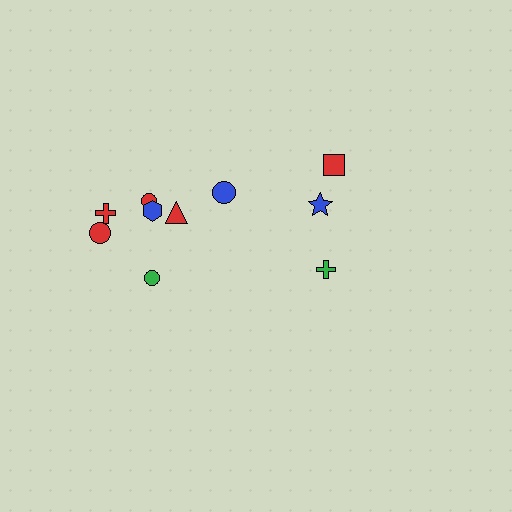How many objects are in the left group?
There are 7 objects.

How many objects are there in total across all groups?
There are 10 objects.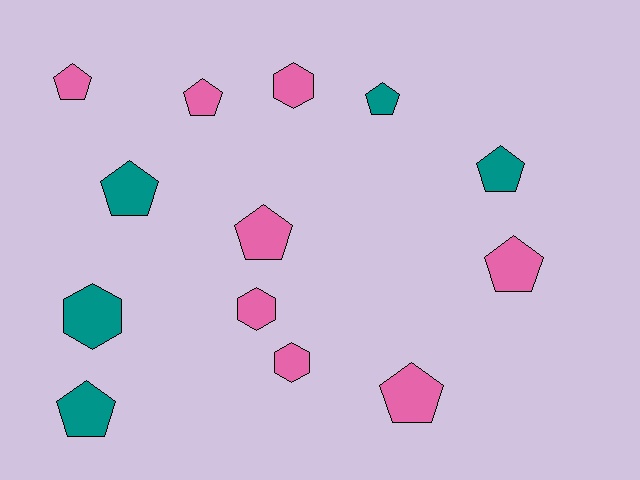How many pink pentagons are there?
There are 5 pink pentagons.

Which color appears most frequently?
Pink, with 8 objects.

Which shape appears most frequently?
Pentagon, with 9 objects.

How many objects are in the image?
There are 13 objects.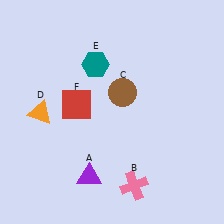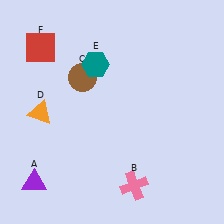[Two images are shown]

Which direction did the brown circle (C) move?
The brown circle (C) moved left.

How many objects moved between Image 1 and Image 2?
3 objects moved between the two images.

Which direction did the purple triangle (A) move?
The purple triangle (A) moved left.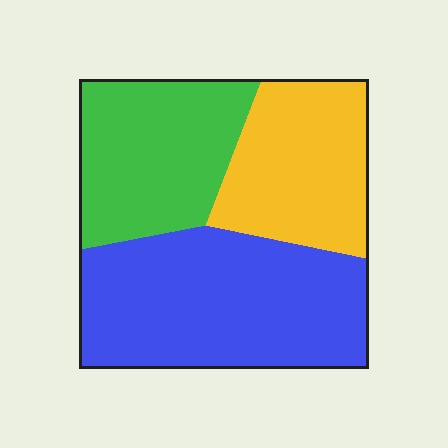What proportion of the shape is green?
Green covers roughly 30% of the shape.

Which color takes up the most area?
Blue, at roughly 45%.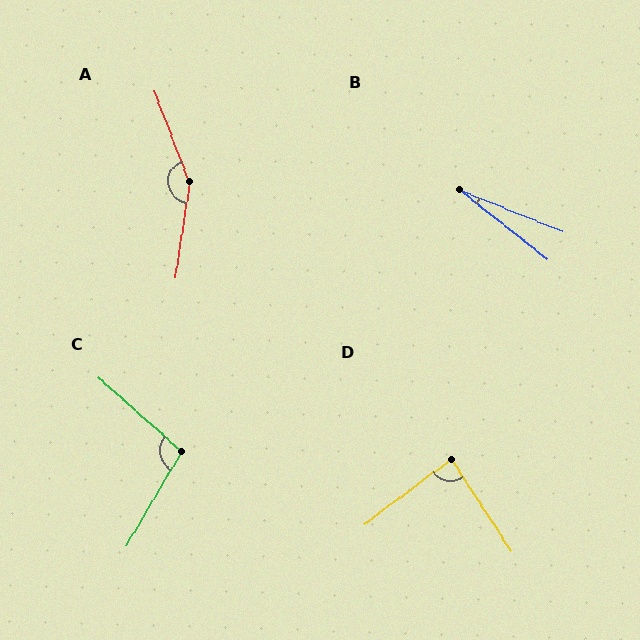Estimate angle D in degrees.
Approximately 87 degrees.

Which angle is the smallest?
B, at approximately 16 degrees.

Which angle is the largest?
A, at approximately 150 degrees.